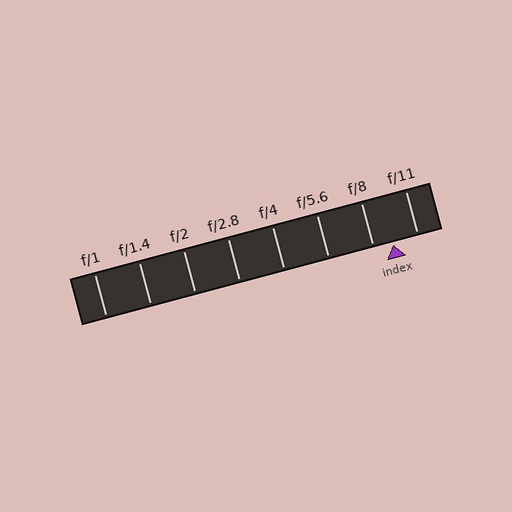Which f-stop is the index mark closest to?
The index mark is closest to f/8.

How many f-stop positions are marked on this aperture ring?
There are 8 f-stop positions marked.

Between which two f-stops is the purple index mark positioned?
The index mark is between f/8 and f/11.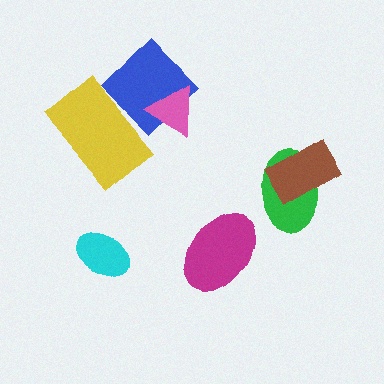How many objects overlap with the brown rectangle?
1 object overlaps with the brown rectangle.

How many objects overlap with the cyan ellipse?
0 objects overlap with the cyan ellipse.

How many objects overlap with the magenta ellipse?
0 objects overlap with the magenta ellipse.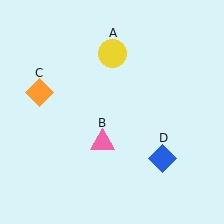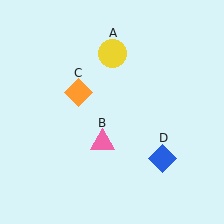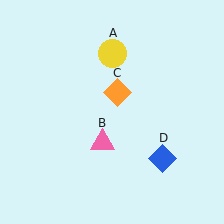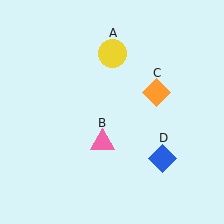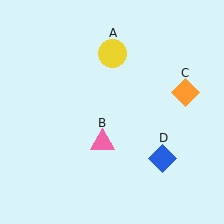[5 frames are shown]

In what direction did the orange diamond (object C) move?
The orange diamond (object C) moved right.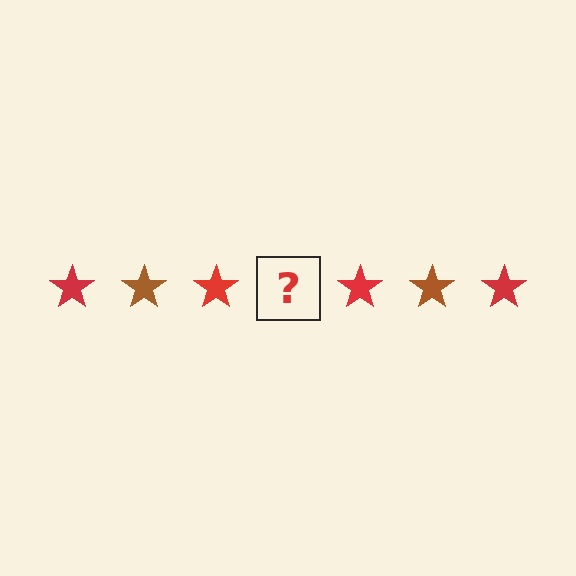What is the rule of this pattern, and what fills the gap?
The rule is that the pattern cycles through red, brown stars. The gap should be filled with a brown star.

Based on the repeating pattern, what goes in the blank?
The blank should be a brown star.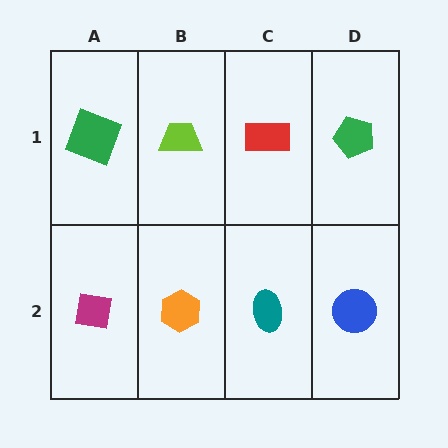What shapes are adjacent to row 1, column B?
An orange hexagon (row 2, column B), a green square (row 1, column A), a red rectangle (row 1, column C).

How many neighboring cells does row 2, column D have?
2.